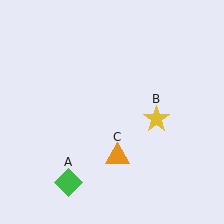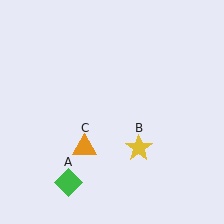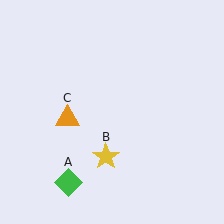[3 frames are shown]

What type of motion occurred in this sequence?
The yellow star (object B), orange triangle (object C) rotated clockwise around the center of the scene.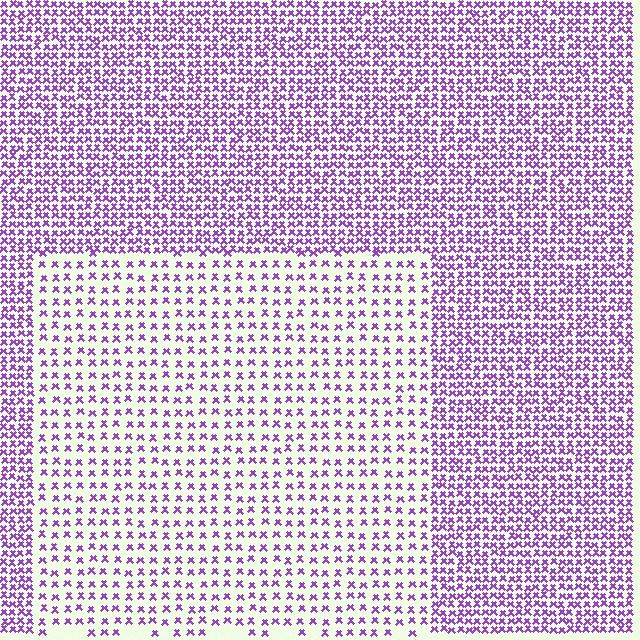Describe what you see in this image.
The image contains small purple elements arranged at two different densities. A rectangle-shaped region is visible where the elements are less densely packed than the surrounding area.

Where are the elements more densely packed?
The elements are more densely packed outside the rectangle boundary.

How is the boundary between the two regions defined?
The boundary is defined by a change in element density (approximately 2.1x ratio). All elements are the same color, size, and shape.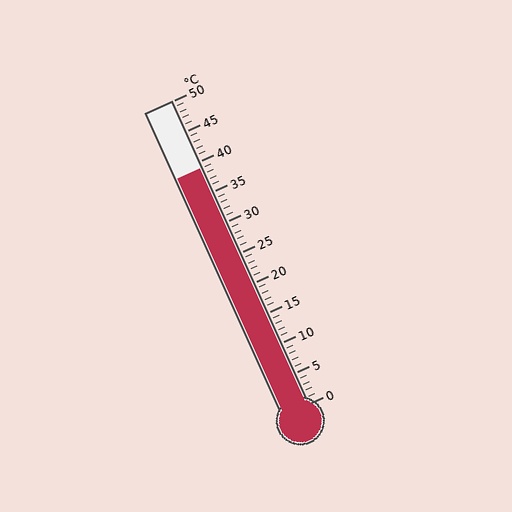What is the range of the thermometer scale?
The thermometer scale ranges from 0°C to 50°C.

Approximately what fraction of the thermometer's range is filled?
The thermometer is filled to approximately 80% of its range.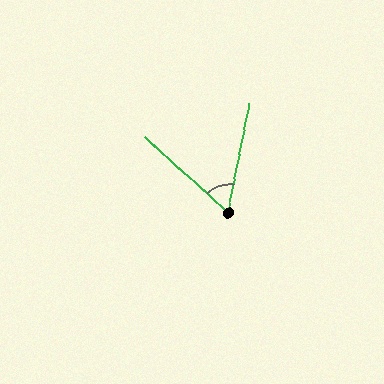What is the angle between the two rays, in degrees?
Approximately 59 degrees.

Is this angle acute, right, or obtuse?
It is acute.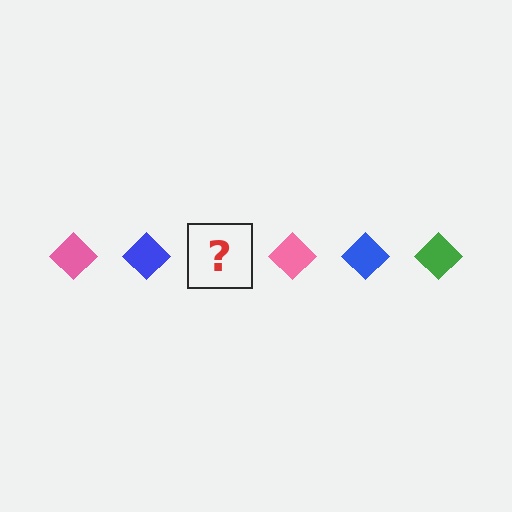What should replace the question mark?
The question mark should be replaced with a green diamond.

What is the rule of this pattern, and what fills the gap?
The rule is that the pattern cycles through pink, blue, green diamonds. The gap should be filled with a green diamond.